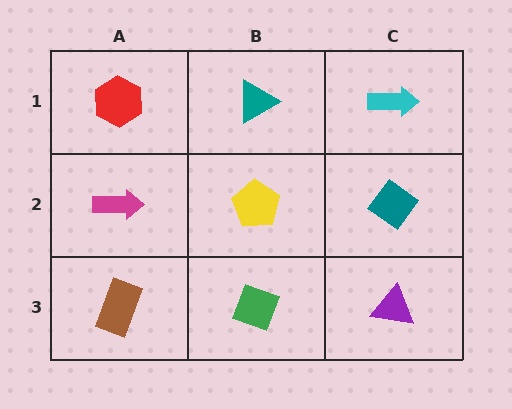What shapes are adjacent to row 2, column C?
A cyan arrow (row 1, column C), a purple triangle (row 3, column C), a yellow pentagon (row 2, column B).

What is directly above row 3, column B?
A yellow pentagon.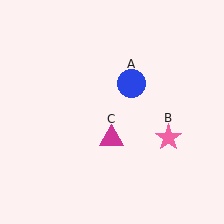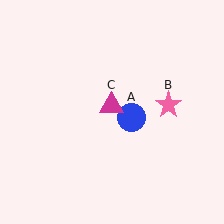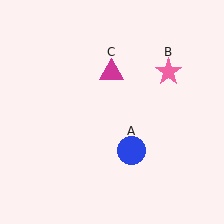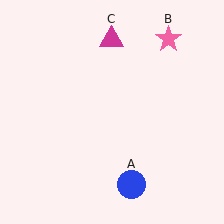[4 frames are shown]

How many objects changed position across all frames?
3 objects changed position: blue circle (object A), pink star (object B), magenta triangle (object C).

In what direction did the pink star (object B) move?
The pink star (object B) moved up.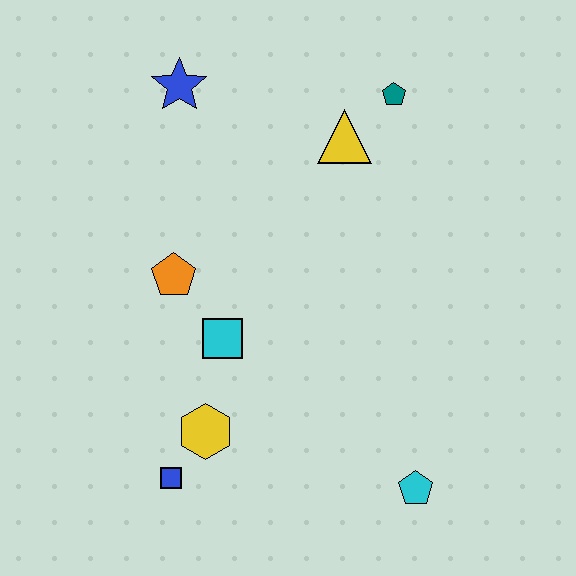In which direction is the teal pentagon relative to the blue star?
The teal pentagon is to the right of the blue star.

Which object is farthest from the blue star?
The cyan pentagon is farthest from the blue star.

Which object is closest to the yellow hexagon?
The blue square is closest to the yellow hexagon.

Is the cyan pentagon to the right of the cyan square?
Yes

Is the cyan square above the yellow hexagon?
Yes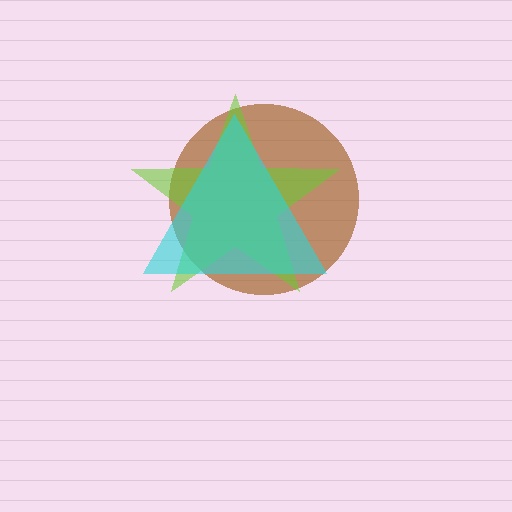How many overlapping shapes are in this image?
There are 3 overlapping shapes in the image.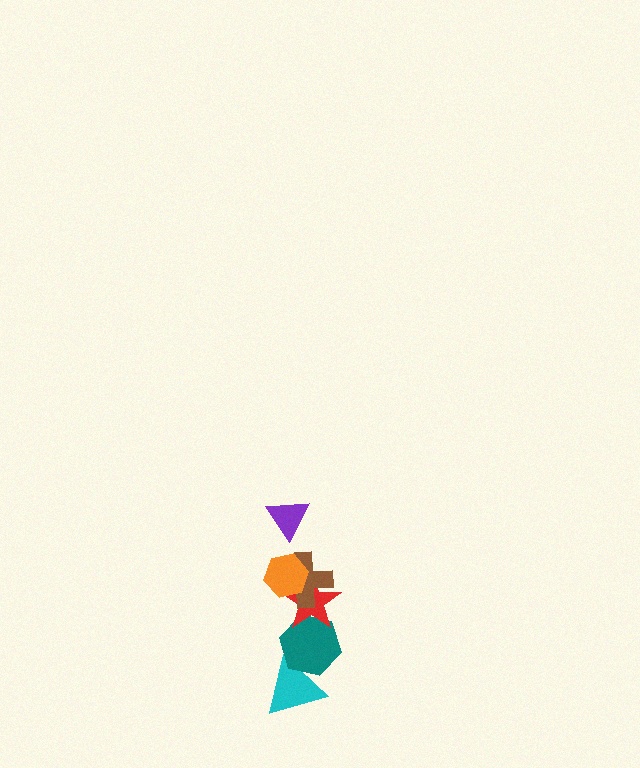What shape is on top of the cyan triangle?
The teal hexagon is on top of the cyan triangle.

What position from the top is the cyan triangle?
The cyan triangle is 6th from the top.